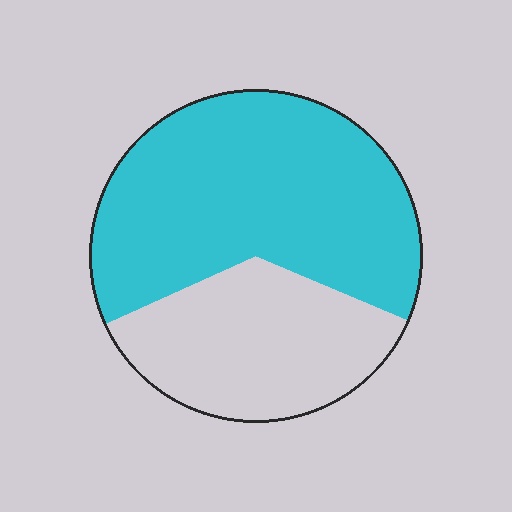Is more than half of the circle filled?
Yes.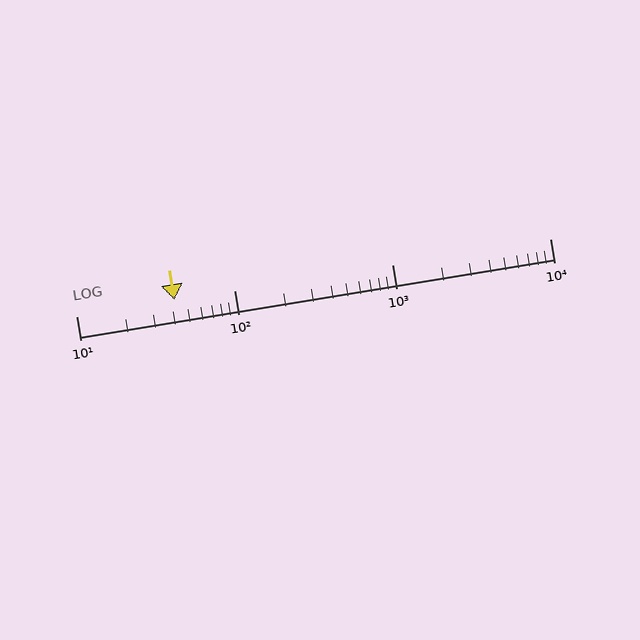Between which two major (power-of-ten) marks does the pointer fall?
The pointer is between 10 and 100.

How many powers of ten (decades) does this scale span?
The scale spans 3 decades, from 10 to 10000.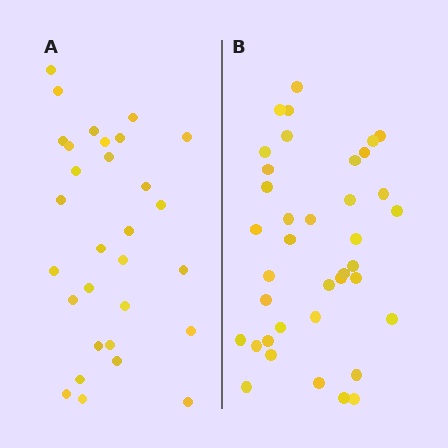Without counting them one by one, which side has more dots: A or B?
Region B (the right region) has more dots.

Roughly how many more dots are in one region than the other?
Region B has roughly 8 or so more dots than region A.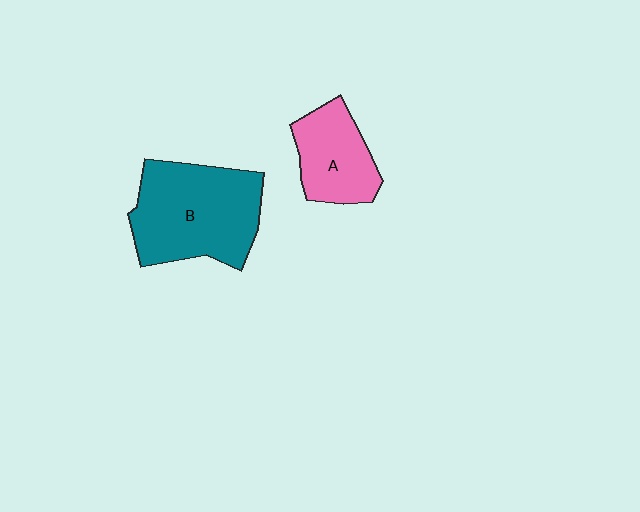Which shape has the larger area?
Shape B (teal).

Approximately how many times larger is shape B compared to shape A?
Approximately 1.8 times.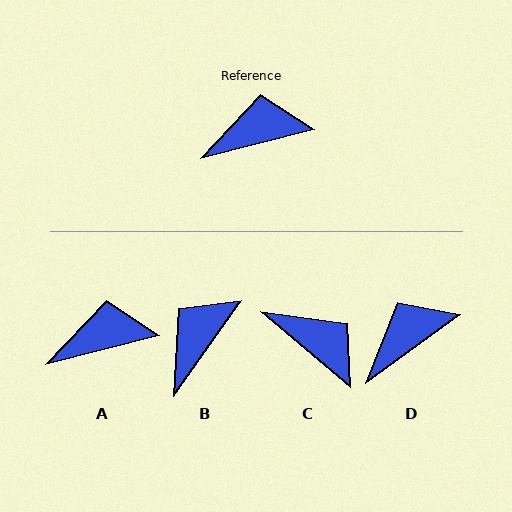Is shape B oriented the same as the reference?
No, it is off by about 40 degrees.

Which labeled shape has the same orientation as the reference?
A.